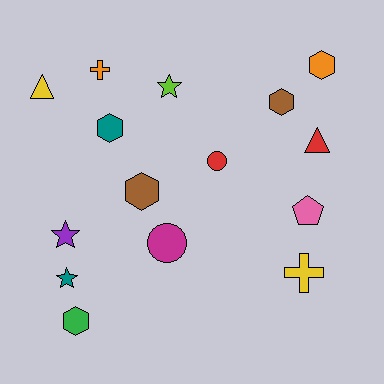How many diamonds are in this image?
There are no diamonds.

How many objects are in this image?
There are 15 objects.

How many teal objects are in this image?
There are 2 teal objects.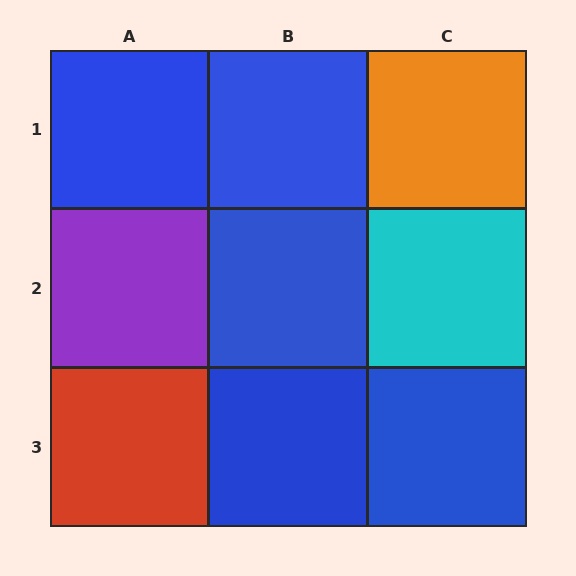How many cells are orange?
1 cell is orange.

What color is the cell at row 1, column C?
Orange.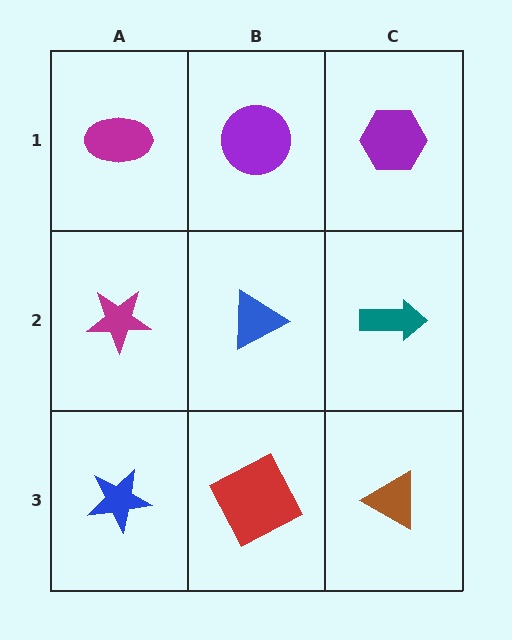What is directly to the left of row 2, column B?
A magenta star.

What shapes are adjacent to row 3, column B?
A blue triangle (row 2, column B), a blue star (row 3, column A), a brown triangle (row 3, column C).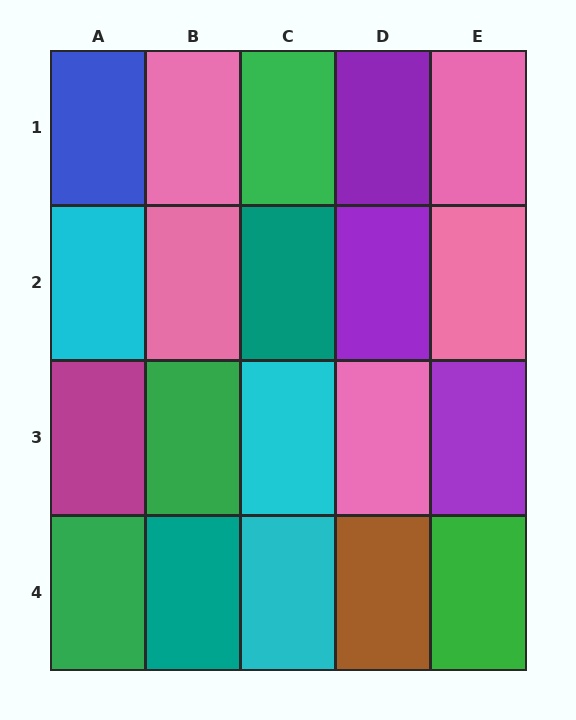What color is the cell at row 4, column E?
Green.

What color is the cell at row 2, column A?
Cyan.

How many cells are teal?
2 cells are teal.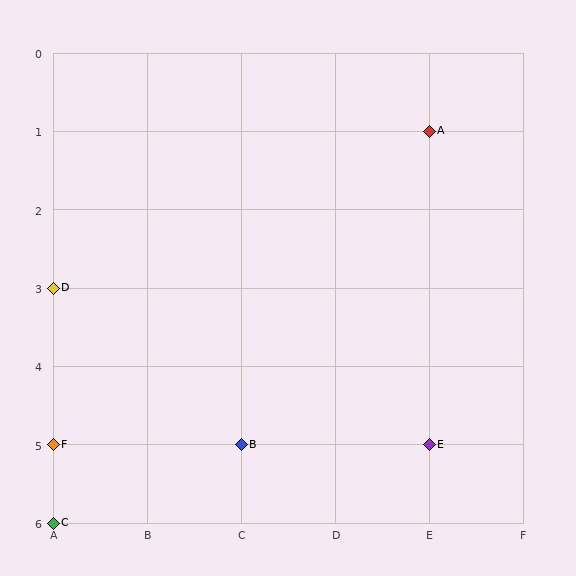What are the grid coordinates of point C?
Point C is at grid coordinates (A, 6).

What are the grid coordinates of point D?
Point D is at grid coordinates (A, 3).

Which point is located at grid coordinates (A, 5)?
Point F is at (A, 5).